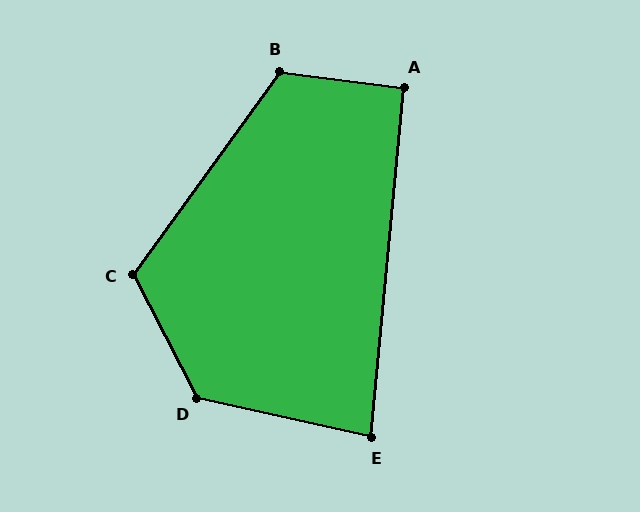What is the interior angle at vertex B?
Approximately 119 degrees (obtuse).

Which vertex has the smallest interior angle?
E, at approximately 83 degrees.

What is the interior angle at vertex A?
Approximately 92 degrees (approximately right).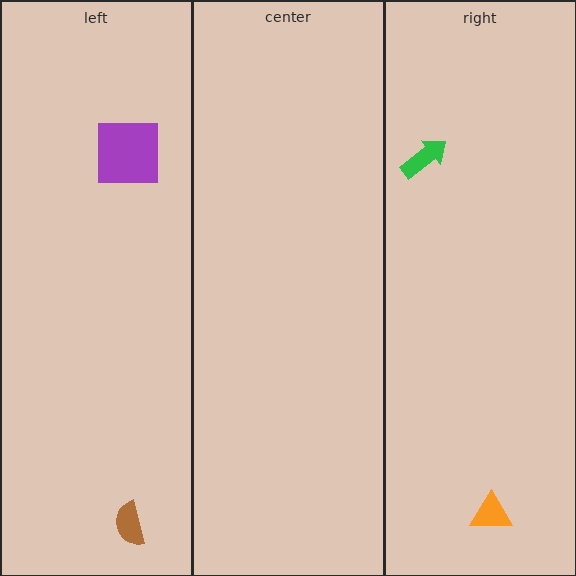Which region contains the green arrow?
The right region.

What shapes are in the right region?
The green arrow, the orange triangle.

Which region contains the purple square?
The left region.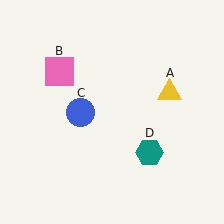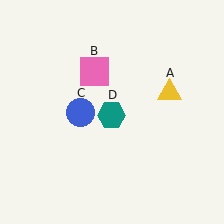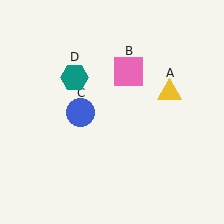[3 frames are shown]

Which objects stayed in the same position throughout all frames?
Yellow triangle (object A) and blue circle (object C) remained stationary.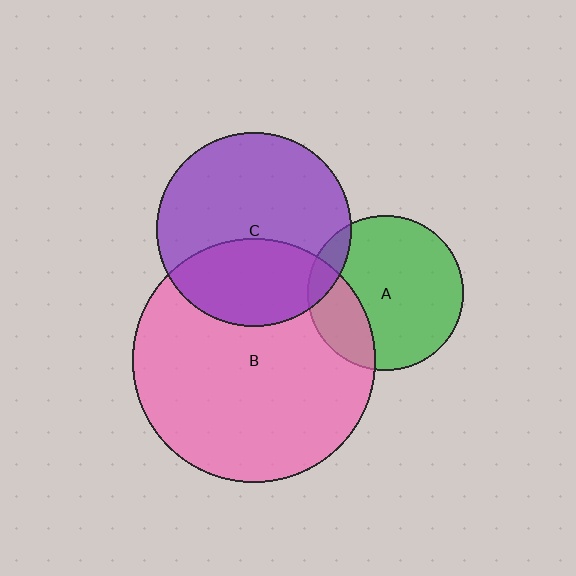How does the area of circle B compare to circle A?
Approximately 2.4 times.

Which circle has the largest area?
Circle B (pink).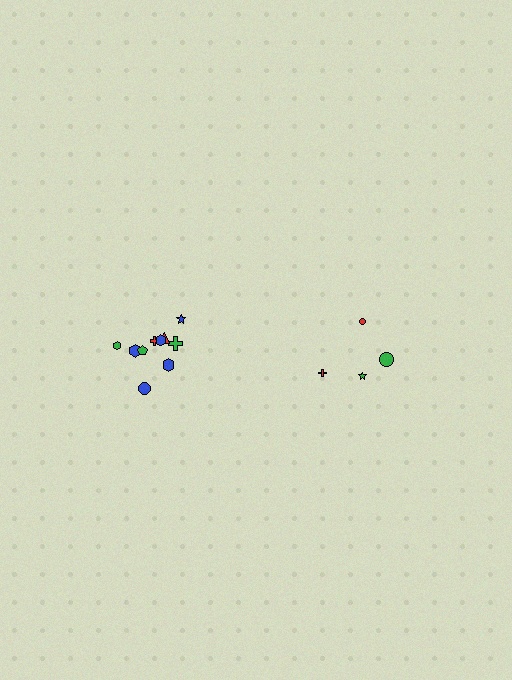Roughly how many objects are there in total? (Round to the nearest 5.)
Roughly 15 objects in total.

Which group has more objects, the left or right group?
The left group.